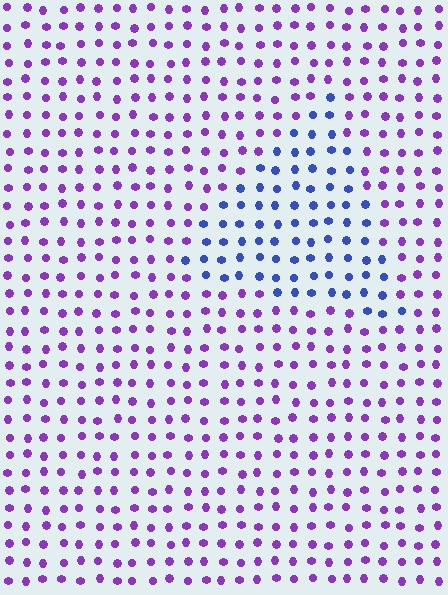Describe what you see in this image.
The image is filled with small purple elements in a uniform arrangement. A triangle-shaped region is visible where the elements are tinted to a slightly different hue, forming a subtle color boundary.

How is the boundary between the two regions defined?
The boundary is defined purely by a slight shift in hue (about 50 degrees). Spacing, size, and orientation are identical on both sides.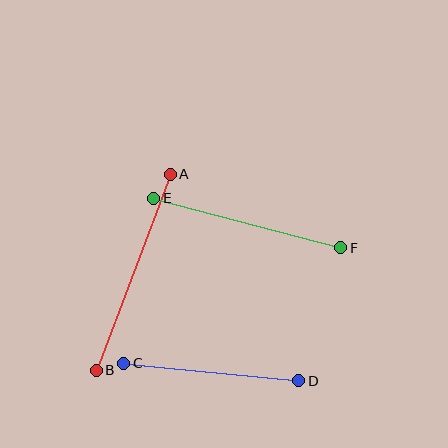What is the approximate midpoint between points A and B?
The midpoint is at approximately (133, 272) pixels.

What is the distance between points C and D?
The distance is approximately 176 pixels.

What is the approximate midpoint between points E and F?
The midpoint is at approximately (247, 223) pixels.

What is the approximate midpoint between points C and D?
The midpoint is at approximately (211, 372) pixels.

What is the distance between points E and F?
The distance is approximately 193 pixels.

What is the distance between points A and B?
The distance is approximately 210 pixels.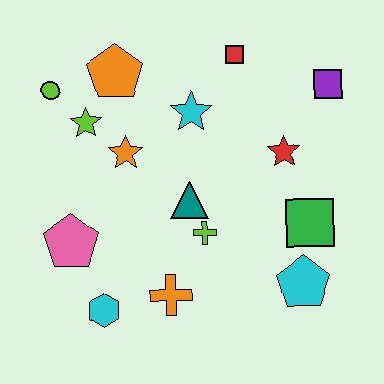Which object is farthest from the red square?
The cyan hexagon is farthest from the red square.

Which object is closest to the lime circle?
The lime star is closest to the lime circle.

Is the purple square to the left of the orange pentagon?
No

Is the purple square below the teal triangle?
No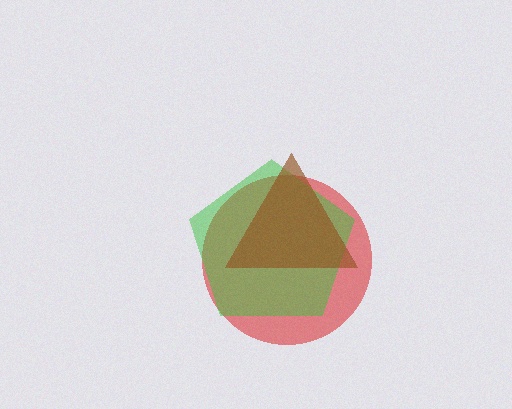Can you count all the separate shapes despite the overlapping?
Yes, there are 3 separate shapes.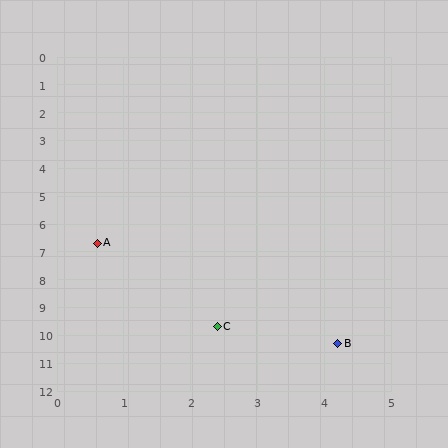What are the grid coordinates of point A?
Point A is at approximately (0.6, 6.7).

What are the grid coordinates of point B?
Point B is at approximately (4.2, 10.3).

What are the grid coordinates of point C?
Point C is at approximately (2.4, 9.7).